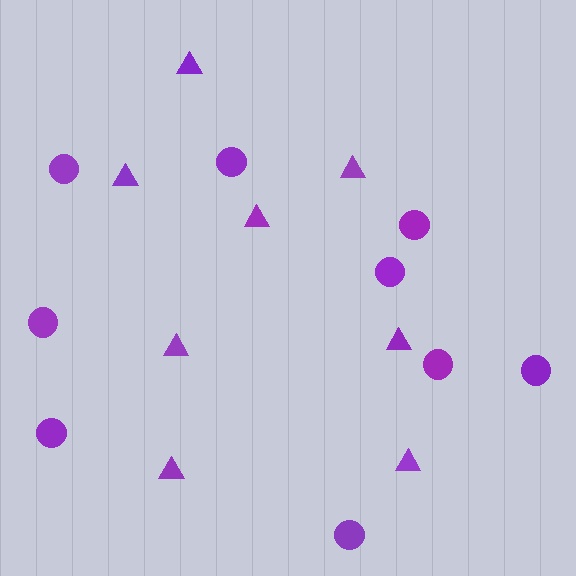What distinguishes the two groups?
There are 2 groups: one group of circles (9) and one group of triangles (8).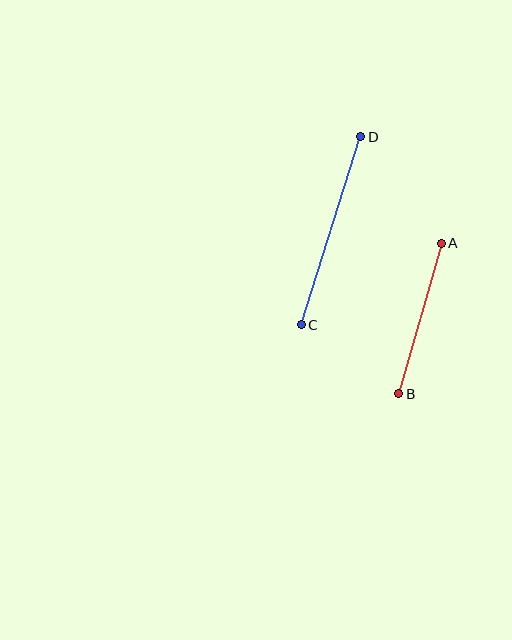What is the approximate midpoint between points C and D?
The midpoint is at approximately (331, 231) pixels.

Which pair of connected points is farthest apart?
Points C and D are farthest apart.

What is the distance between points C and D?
The distance is approximately 197 pixels.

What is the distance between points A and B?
The distance is approximately 156 pixels.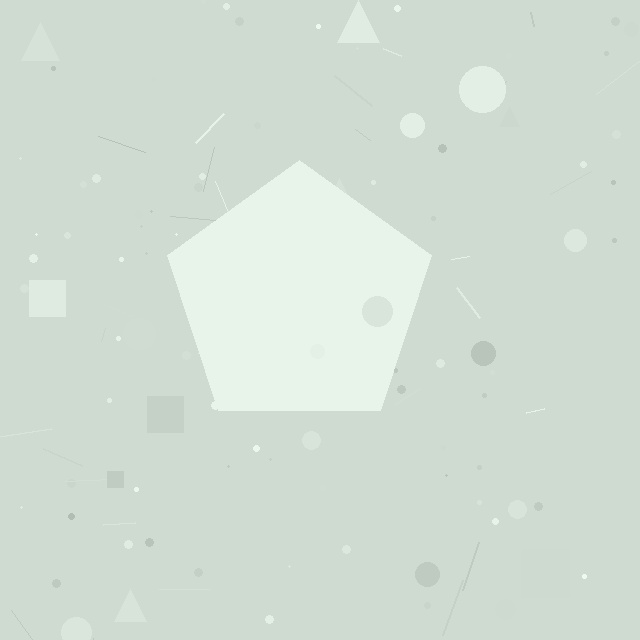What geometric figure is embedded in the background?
A pentagon is embedded in the background.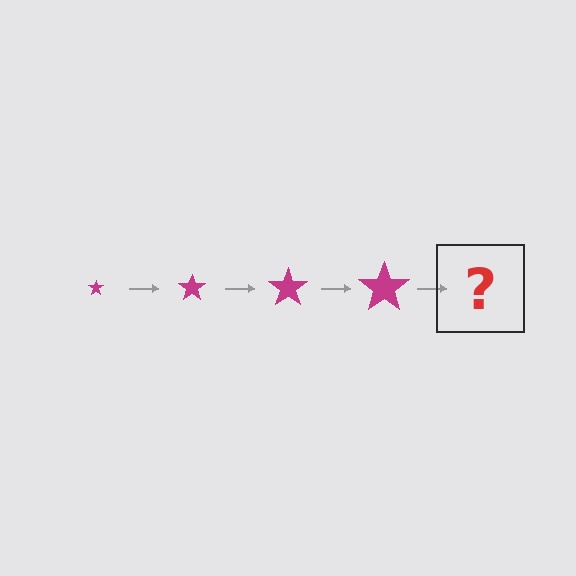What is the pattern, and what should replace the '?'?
The pattern is that the star gets progressively larger each step. The '?' should be a magenta star, larger than the previous one.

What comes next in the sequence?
The next element should be a magenta star, larger than the previous one.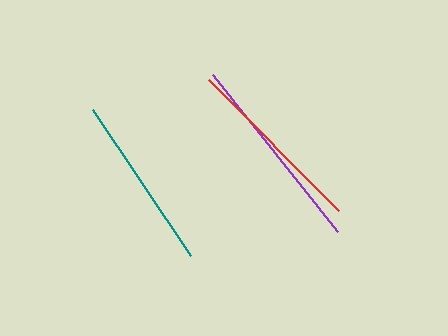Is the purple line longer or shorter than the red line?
The purple line is longer than the red line.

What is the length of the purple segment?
The purple segment is approximately 200 pixels long.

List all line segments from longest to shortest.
From longest to shortest: purple, red, teal.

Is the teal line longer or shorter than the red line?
The red line is longer than the teal line.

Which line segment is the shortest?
The teal line is the shortest at approximately 176 pixels.